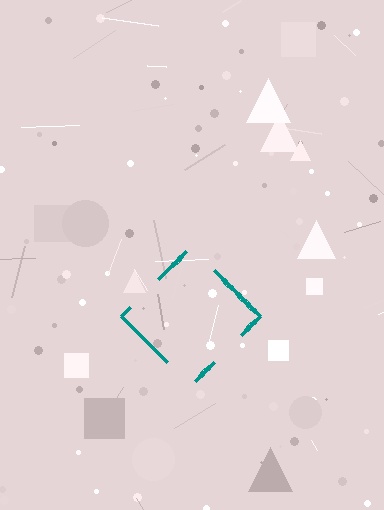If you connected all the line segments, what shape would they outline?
They would outline a diamond.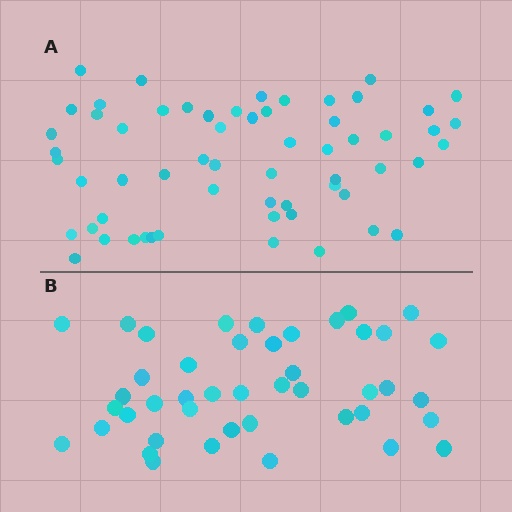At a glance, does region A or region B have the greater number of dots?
Region A (the top region) has more dots.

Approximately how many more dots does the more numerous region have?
Region A has approximately 15 more dots than region B.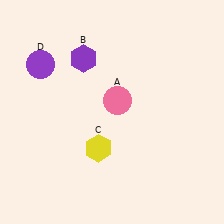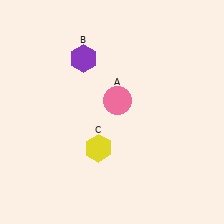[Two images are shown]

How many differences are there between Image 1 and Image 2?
There is 1 difference between the two images.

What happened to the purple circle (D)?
The purple circle (D) was removed in Image 2. It was in the top-left area of Image 1.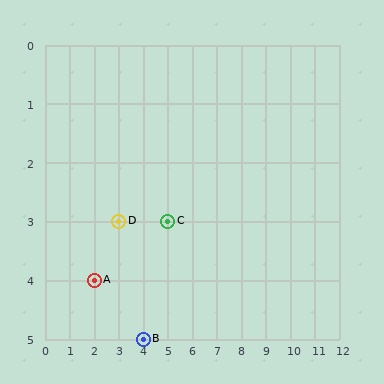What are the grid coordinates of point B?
Point B is at grid coordinates (4, 5).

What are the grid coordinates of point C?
Point C is at grid coordinates (5, 3).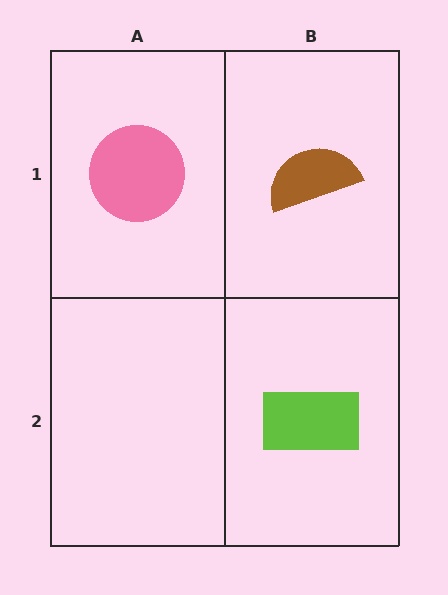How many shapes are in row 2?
1 shape.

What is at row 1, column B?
A brown semicircle.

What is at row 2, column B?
A lime rectangle.